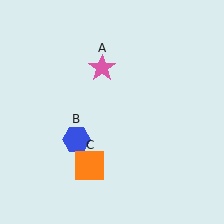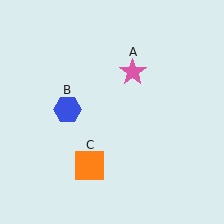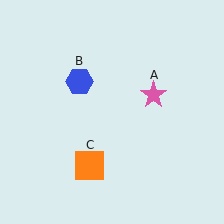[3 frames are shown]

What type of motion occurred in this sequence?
The pink star (object A), blue hexagon (object B) rotated clockwise around the center of the scene.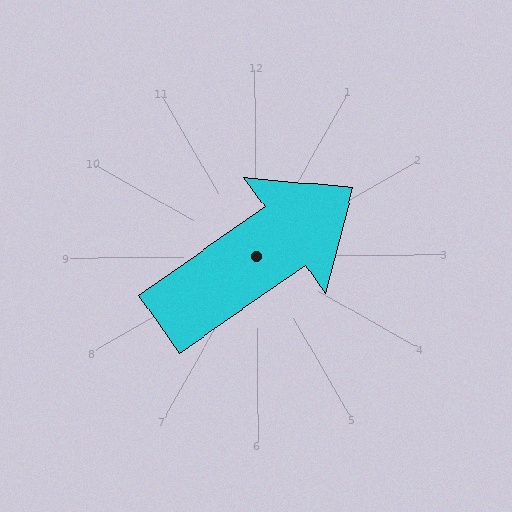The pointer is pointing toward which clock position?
Roughly 2 o'clock.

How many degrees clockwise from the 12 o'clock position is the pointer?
Approximately 55 degrees.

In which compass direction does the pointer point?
Northeast.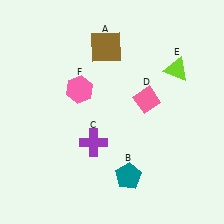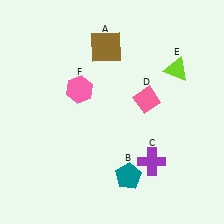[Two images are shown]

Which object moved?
The purple cross (C) moved right.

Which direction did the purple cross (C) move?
The purple cross (C) moved right.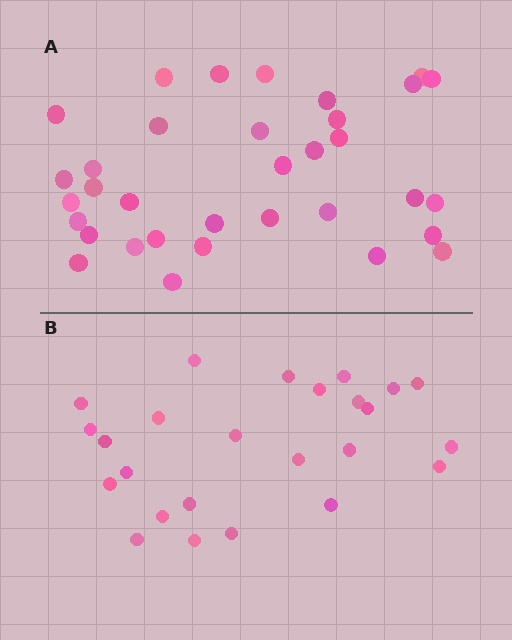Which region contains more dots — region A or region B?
Region A (the top region) has more dots.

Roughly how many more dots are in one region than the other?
Region A has roughly 8 or so more dots than region B.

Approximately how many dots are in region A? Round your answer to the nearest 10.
About 30 dots. (The exact count is 34, which rounds to 30.)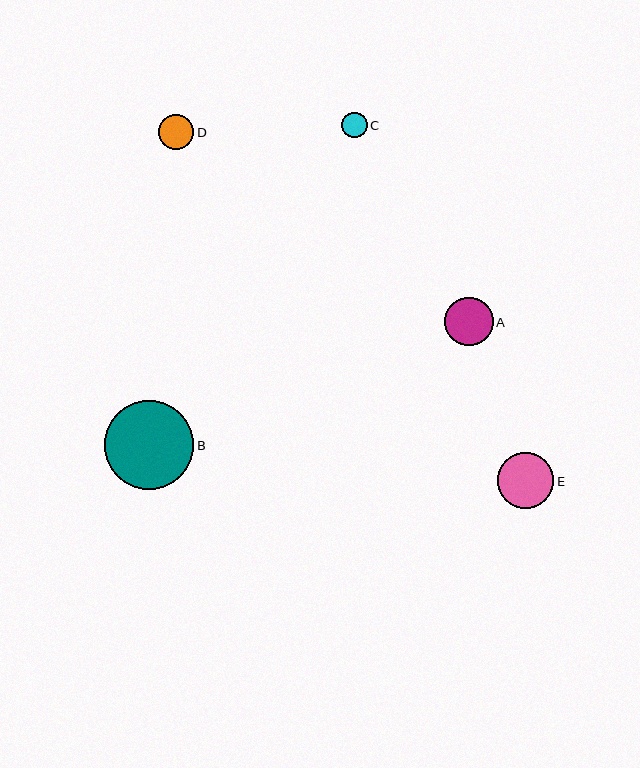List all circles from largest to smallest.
From largest to smallest: B, E, A, D, C.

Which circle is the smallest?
Circle C is the smallest with a size of approximately 25 pixels.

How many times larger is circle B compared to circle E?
Circle B is approximately 1.6 times the size of circle E.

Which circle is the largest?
Circle B is the largest with a size of approximately 89 pixels.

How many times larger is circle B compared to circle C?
Circle B is approximately 3.5 times the size of circle C.